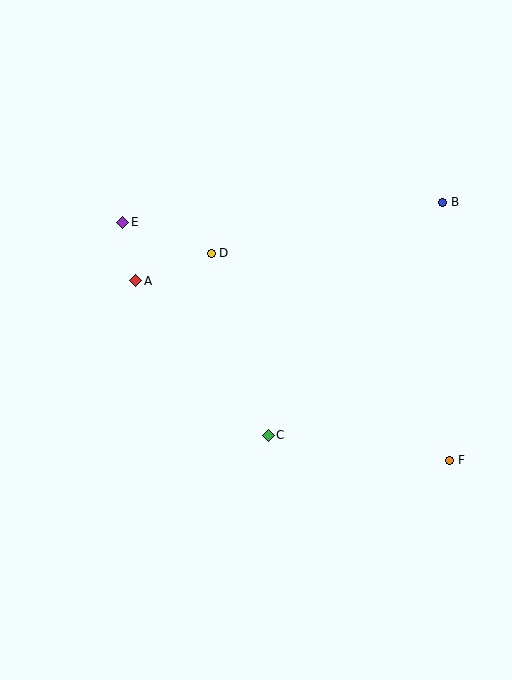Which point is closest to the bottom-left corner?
Point C is closest to the bottom-left corner.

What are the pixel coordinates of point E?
Point E is at (123, 222).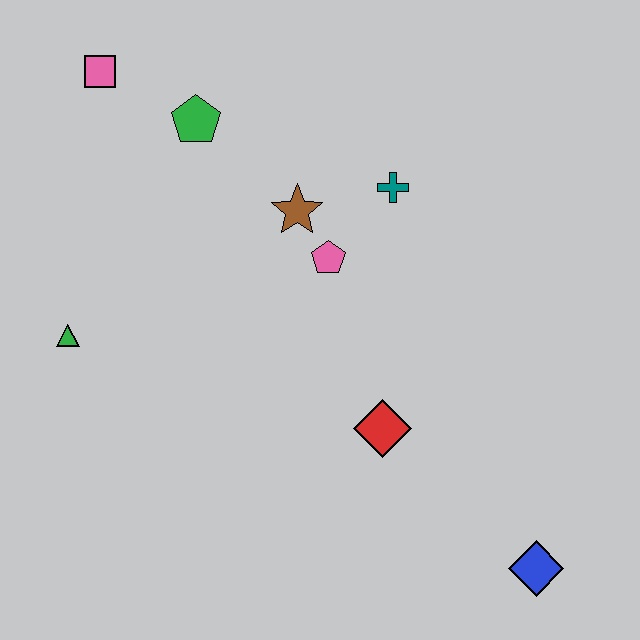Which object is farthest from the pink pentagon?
The blue diamond is farthest from the pink pentagon.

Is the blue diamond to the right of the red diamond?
Yes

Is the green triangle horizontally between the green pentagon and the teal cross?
No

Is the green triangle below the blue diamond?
No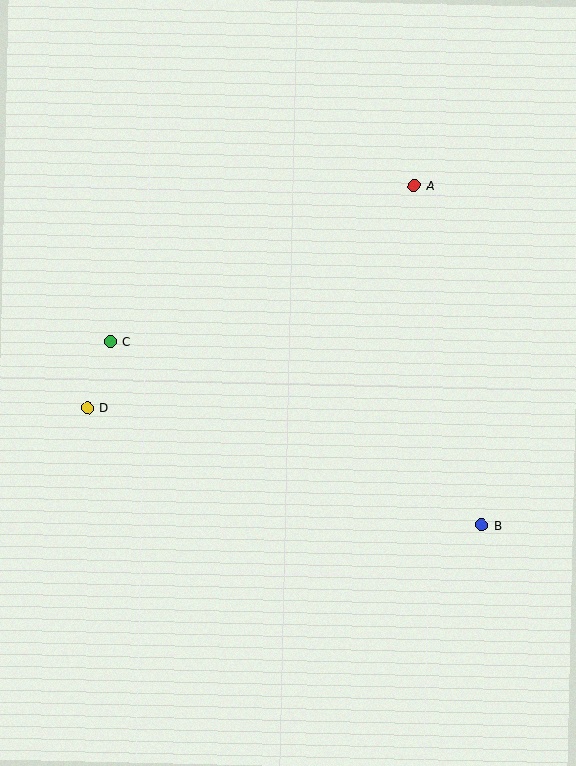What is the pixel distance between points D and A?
The distance between D and A is 395 pixels.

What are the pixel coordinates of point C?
Point C is at (110, 342).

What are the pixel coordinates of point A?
Point A is at (414, 185).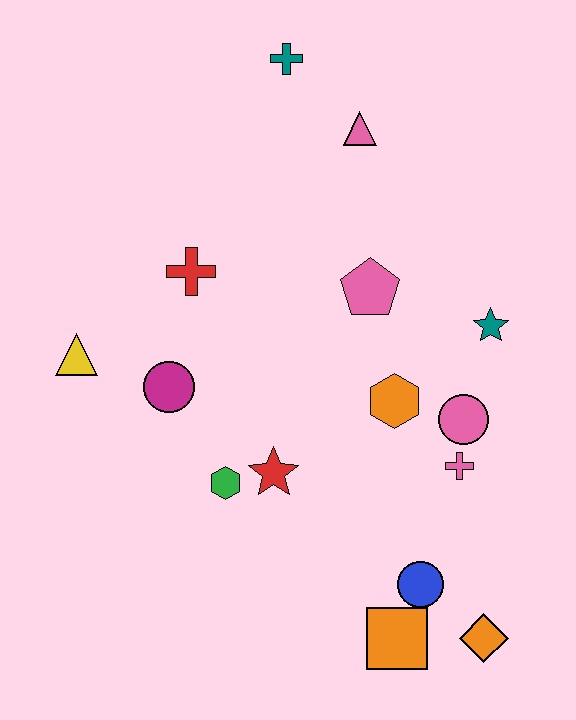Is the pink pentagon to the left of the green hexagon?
No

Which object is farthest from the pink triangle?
The orange diamond is farthest from the pink triangle.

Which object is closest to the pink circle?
The pink cross is closest to the pink circle.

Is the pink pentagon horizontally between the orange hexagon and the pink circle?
No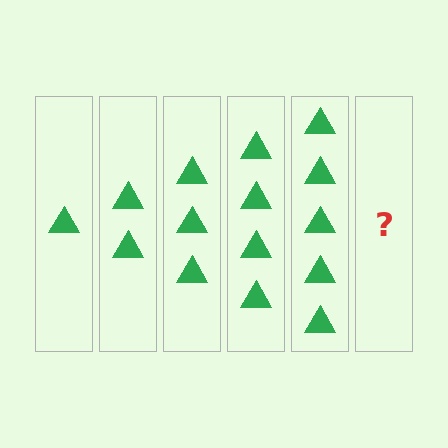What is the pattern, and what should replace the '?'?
The pattern is that each step adds one more triangle. The '?' should be 6 triangles.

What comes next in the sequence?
The next element should be 6 triangles.